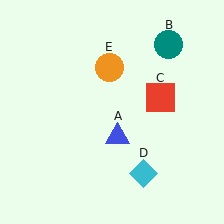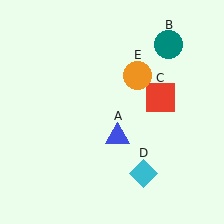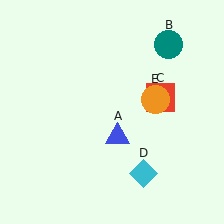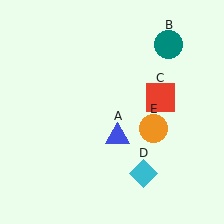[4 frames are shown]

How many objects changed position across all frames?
1 object changed position: orange circle (object E).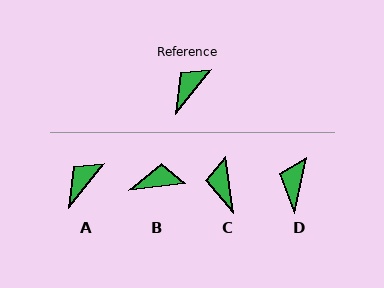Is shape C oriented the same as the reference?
No, it is off by about 47 degrees.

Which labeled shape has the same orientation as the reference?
A.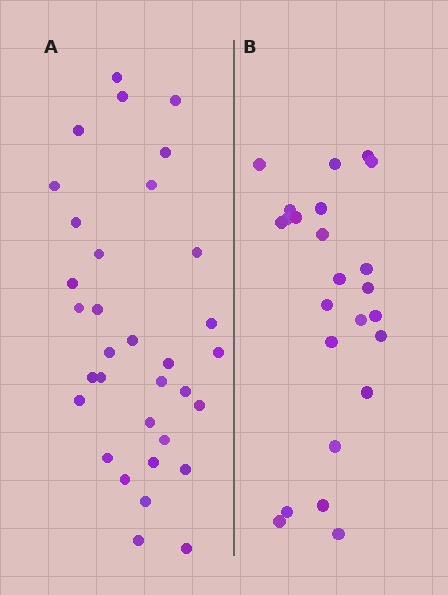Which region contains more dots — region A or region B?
Region A (the left region) has more dots.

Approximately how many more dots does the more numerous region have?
Region A has roughly 8 or so more dots than region B.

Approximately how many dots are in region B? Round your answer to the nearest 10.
About 20 dots. (The exact count is 24, which rounds to 20.)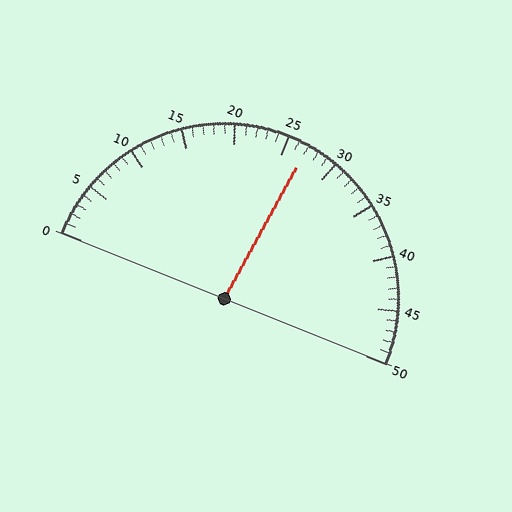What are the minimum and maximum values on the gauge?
The gauge ranges from 0 to 50.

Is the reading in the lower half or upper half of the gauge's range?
The reading is in the upper half of the range (0 to 50).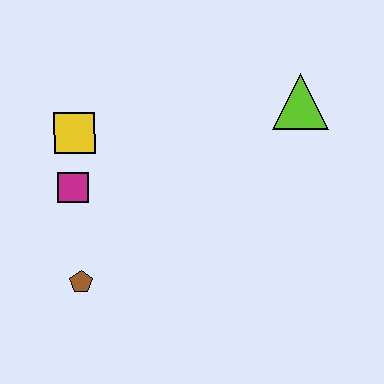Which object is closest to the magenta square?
The yellow square is closest to the magenta square.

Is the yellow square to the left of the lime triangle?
Yes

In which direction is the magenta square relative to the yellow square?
The magenta square is below the yellow square.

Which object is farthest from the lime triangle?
The brown pentagon is farthest from the lime triangle.